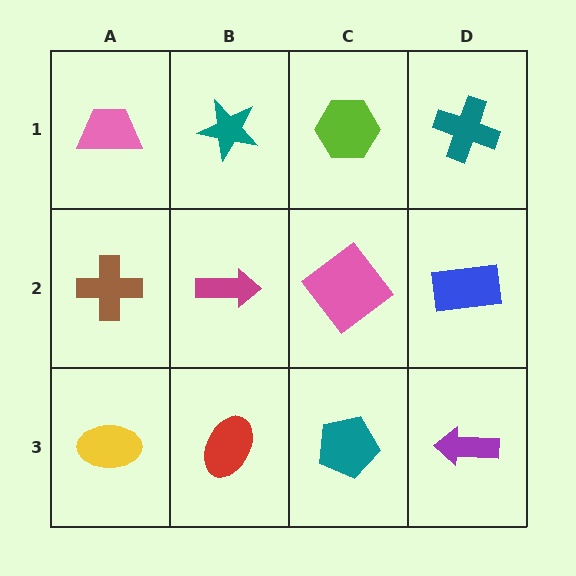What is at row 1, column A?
A pink trapezoid.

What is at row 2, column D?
A blue rectangle.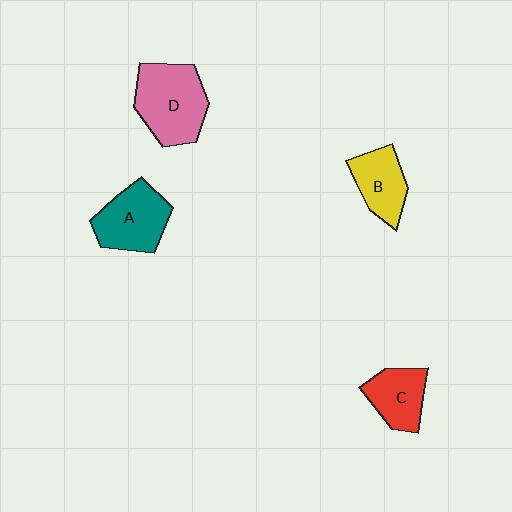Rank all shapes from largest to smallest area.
From largest to smallest: D (pink), A (teal), B (yellow), C (red).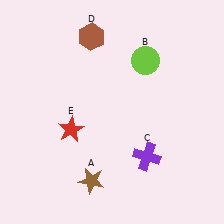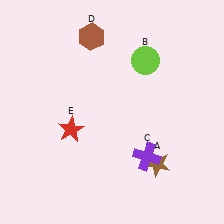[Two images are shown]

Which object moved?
The brown star (A) moved right.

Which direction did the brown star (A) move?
The brown star (A) moved right.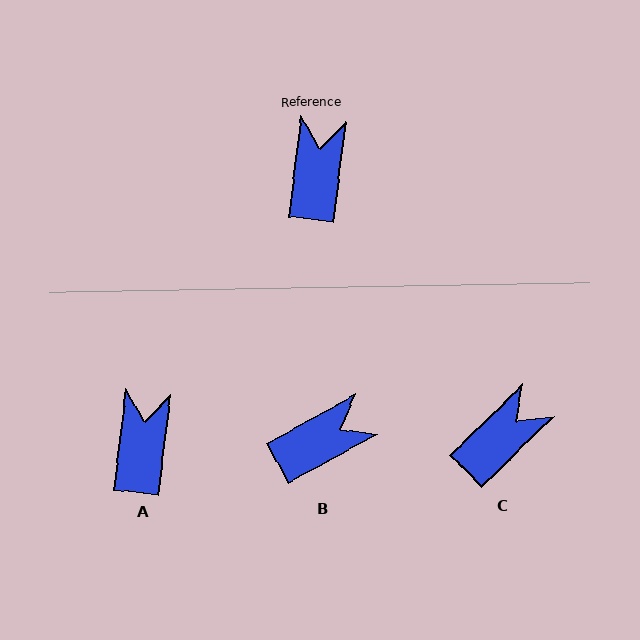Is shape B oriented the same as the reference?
No, it is off by about 55 degrees.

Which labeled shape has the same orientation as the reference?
A.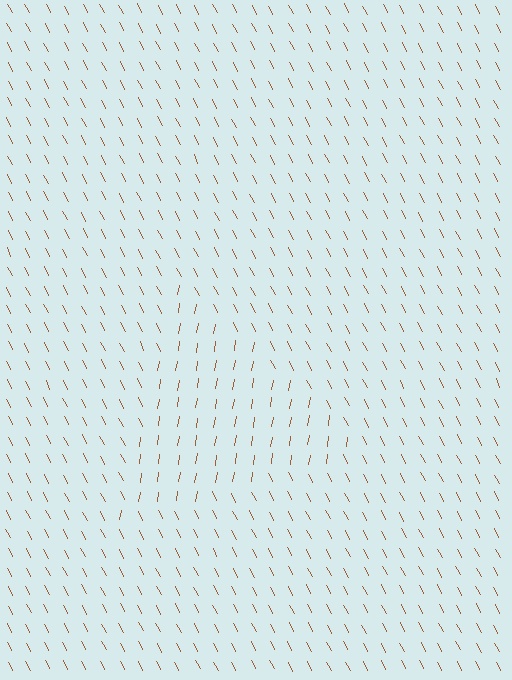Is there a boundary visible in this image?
Yes, there is a texture boundary formed by a change in line orientation.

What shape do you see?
I see a triangle.